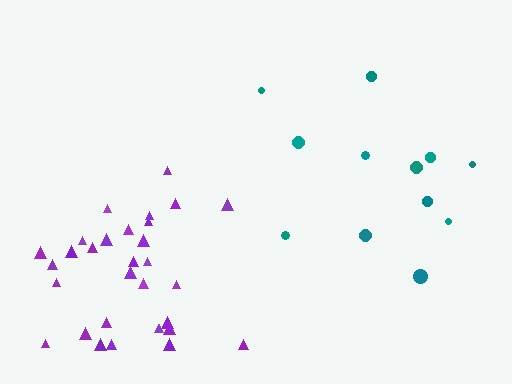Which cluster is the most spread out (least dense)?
Teal.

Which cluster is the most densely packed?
Purple.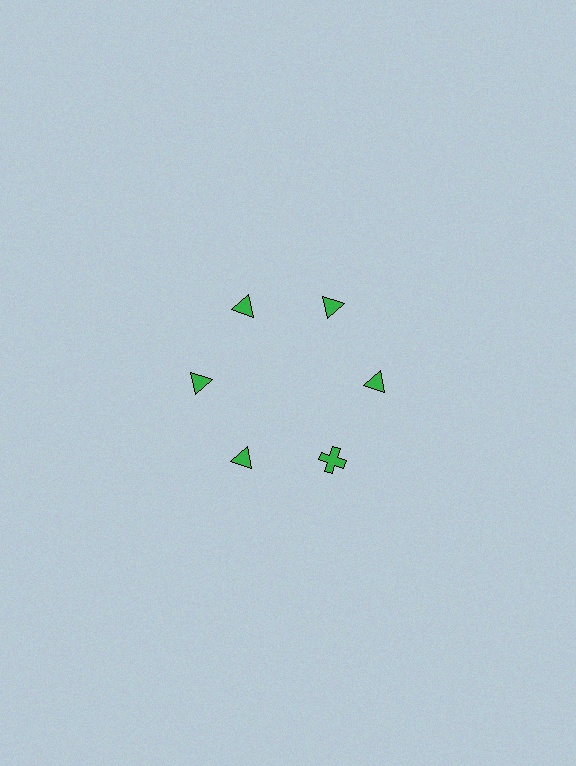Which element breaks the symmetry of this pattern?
The green cross at roughly the 5 o'clock position breaks the symmetry. All other shapes are green triangles.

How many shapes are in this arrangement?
There are 6 shapes arranged in a ring pattern.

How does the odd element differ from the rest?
It has a different shape: cross instead of triangle.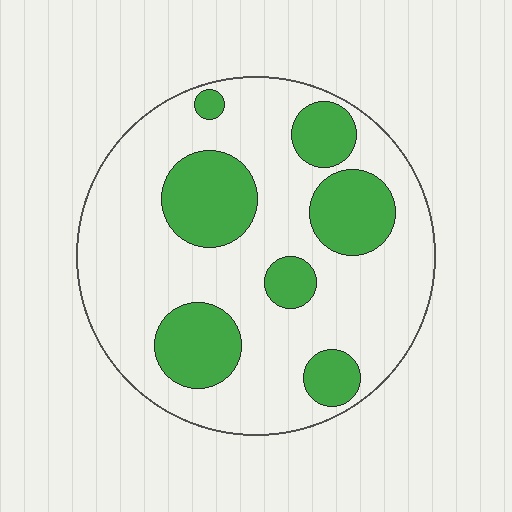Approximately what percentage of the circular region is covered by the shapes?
Approximately 30%.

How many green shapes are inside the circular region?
7.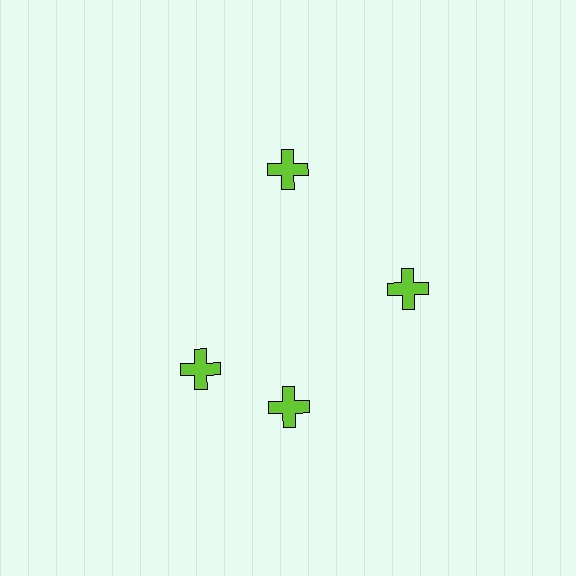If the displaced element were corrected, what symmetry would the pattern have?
It would have 4-fold rotational symmetry — the pattern would map onto itself every 90 degrees.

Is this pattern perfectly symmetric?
No. The 4 lime crosses are arranged in a ring, but one element near the 9 o'clock position is rotated out of alignment along the ring, breaking the 4-fold rotational symmetry.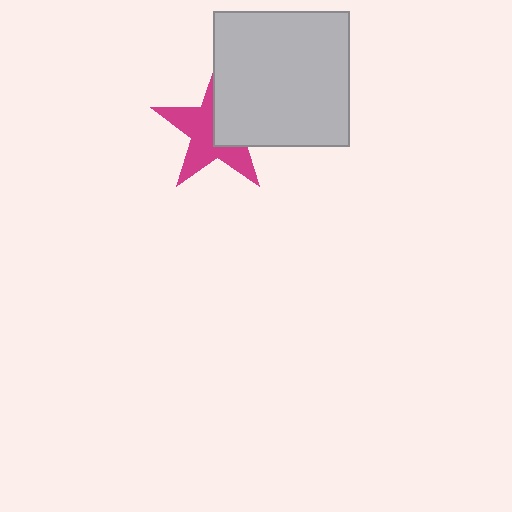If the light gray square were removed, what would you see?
You would see the complete magenta star.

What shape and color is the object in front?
The object in front is a light gray square.